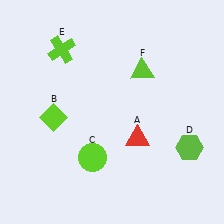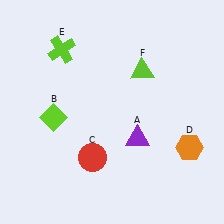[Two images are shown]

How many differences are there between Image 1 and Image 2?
There are 3 differences between the two images.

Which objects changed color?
A changed from red to purple. C changed from lime to red. D changed from lime to orange.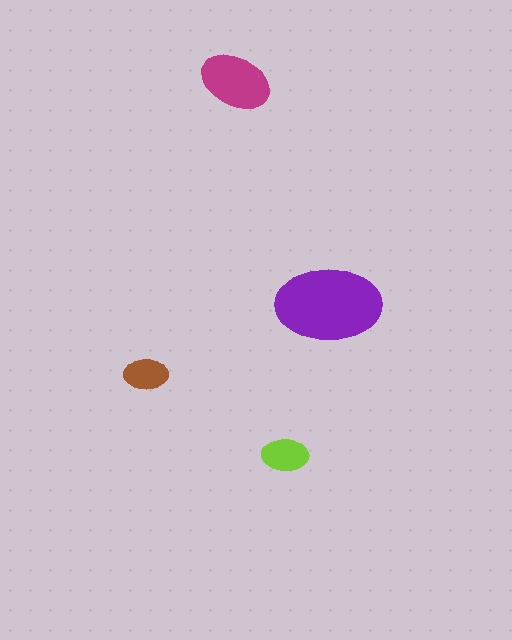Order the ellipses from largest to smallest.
the purple one, the magenta one, the lime one, the brown one.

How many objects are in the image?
There are 4 objects in the image.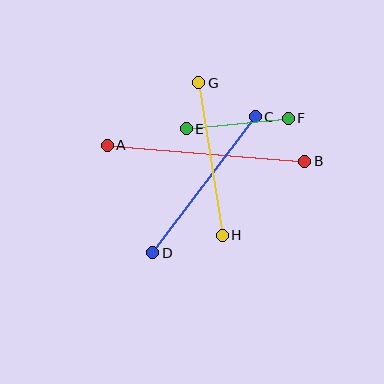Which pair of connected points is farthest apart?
Points A and B are farthest apart.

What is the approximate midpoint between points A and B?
The midpoint is at approximately (206, 153) pixels.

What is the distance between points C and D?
The distance is approximately 170 pixels.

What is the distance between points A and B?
The distance is approximately 198 pixels.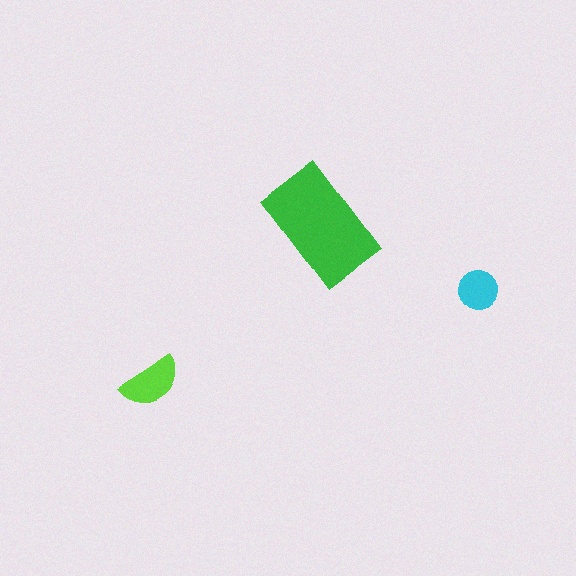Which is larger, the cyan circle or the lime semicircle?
The lime semicircle.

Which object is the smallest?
The cyan circle.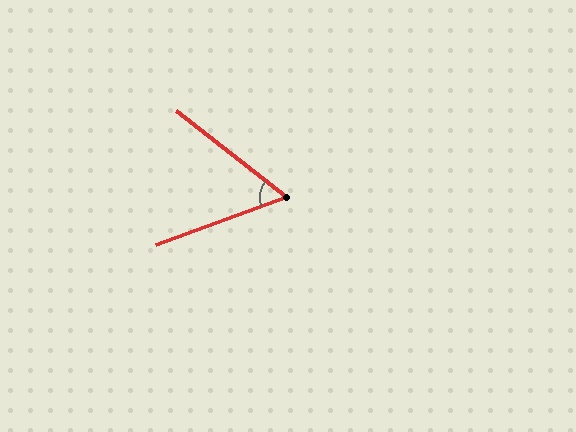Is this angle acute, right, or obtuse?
It is acute.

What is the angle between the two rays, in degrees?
Approximately 58 degrees.